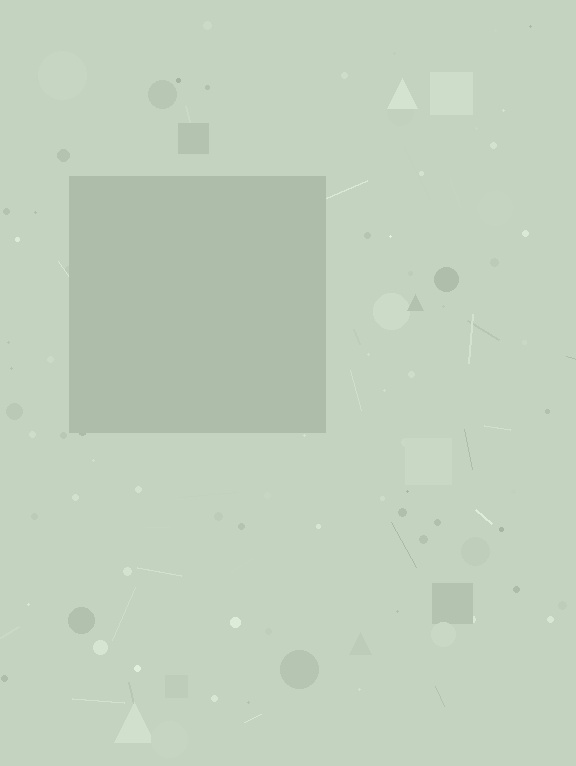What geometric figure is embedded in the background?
A square is embedded in the background.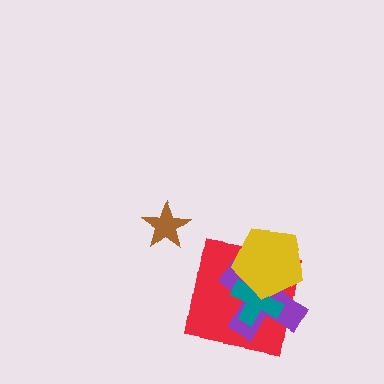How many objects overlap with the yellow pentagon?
3 objects overlap with the yellow pentagon.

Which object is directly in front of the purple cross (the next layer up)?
The teal cross is directly in front of the purple cross.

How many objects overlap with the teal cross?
3 objects overlap with the teal cross.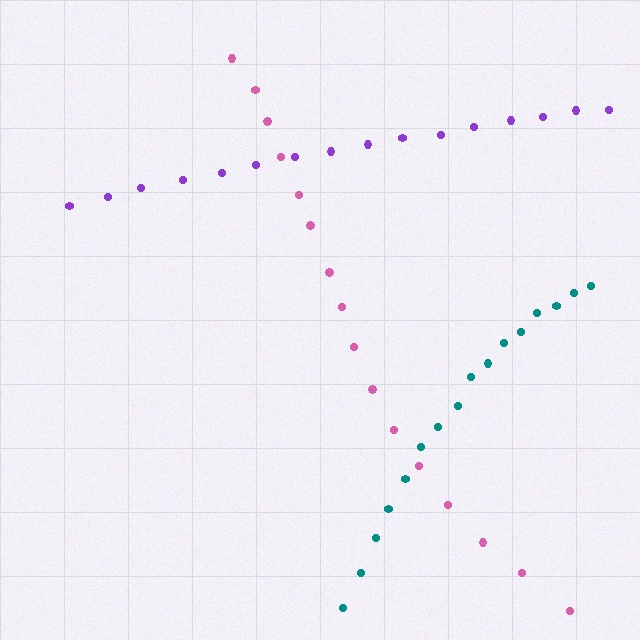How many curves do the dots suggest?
There are 3 distinct paths.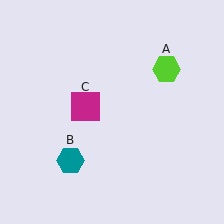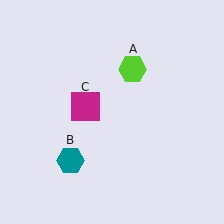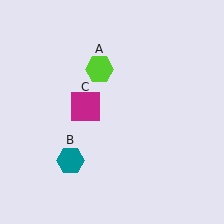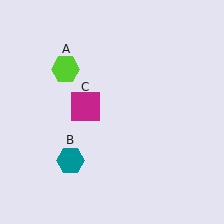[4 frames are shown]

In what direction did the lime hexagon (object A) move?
The lime hexagon (object A) moved left.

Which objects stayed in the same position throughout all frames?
Teal hexagon (object B) and magenta square (object C) remained stationary.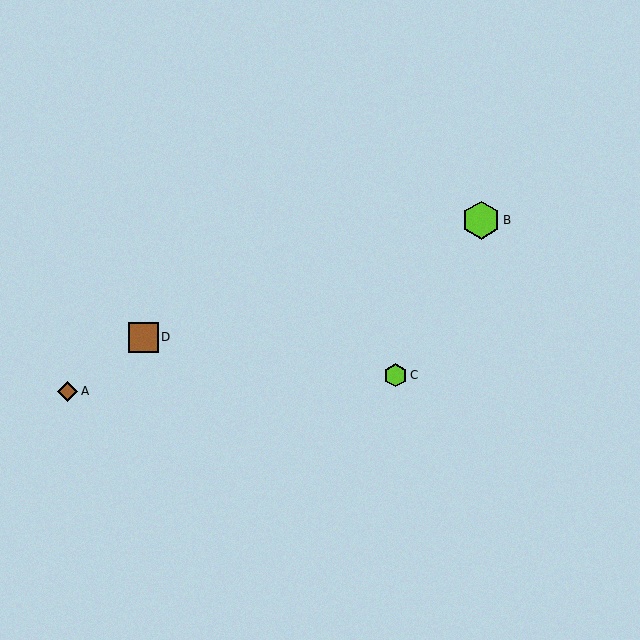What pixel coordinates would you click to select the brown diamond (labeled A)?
Click at (68, 391) to select the brown diamond A.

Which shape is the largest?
The lime hexagon (labeled B) is the largest.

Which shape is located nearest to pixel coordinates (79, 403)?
The brown diamond (labeled A) at (68, 391) is nearest to that location.